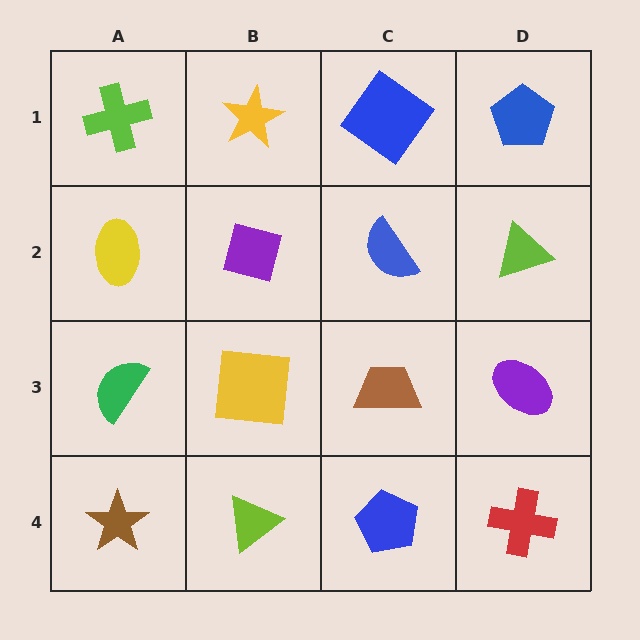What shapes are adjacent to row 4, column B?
A yellow square (row 3, column B), a brown star (row 4, column A), a blue pentagon (row 4, column C).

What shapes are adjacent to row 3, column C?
A blue semicircle (row 2, column C), a blue pentagon (row 4, column C), a yellow square (row 3, column B), a purple ellipse (row 3, column D).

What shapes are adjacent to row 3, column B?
A purple diamond (row 2, column B), a lime triangle (row 4, column B), a green semicircle (row 3, column A), a brown trapezoid (row 3, column C).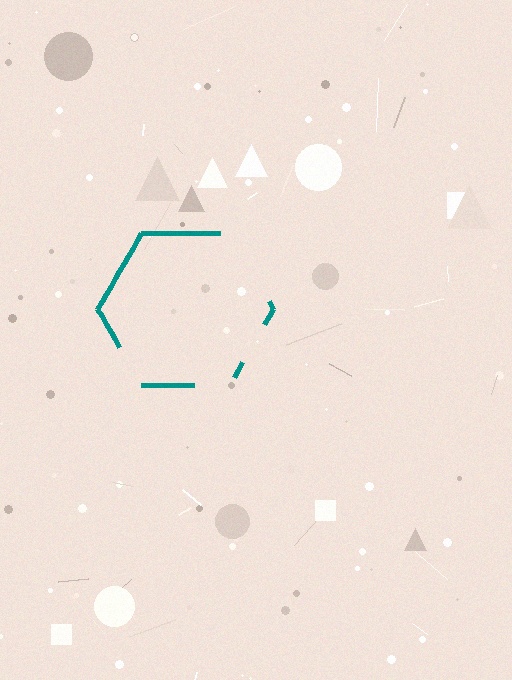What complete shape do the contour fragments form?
The contour fragments form a hexagon.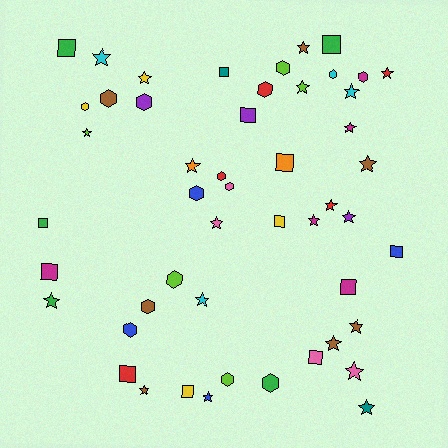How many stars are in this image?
There are 22 stars.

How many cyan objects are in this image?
There are 4 cyan objects.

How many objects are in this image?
There are 50 objects.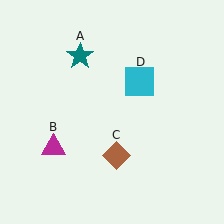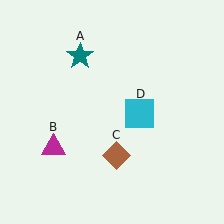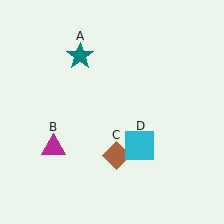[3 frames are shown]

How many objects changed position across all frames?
1 object changed position: cyan square (object D).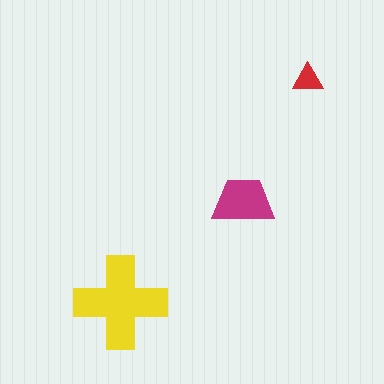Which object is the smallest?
The red triangle.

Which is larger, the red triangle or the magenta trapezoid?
The magenta trapezoid.